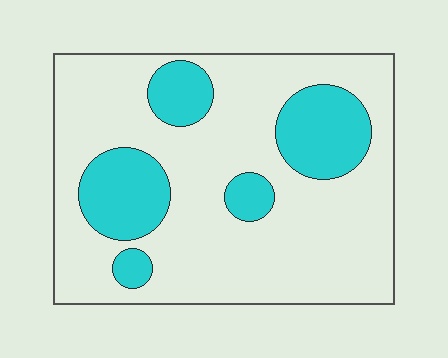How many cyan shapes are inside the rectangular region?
5.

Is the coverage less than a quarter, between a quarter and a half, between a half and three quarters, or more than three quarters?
Less than a quarter.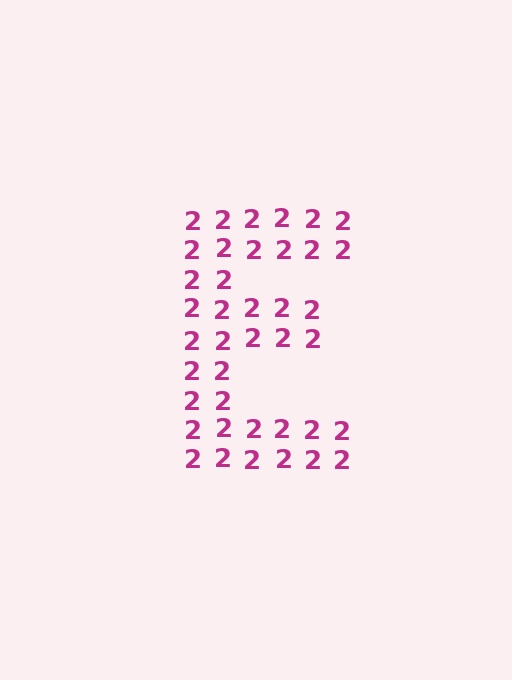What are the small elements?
The small elements are digit 2's.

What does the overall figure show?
The overall figure shows the letter E.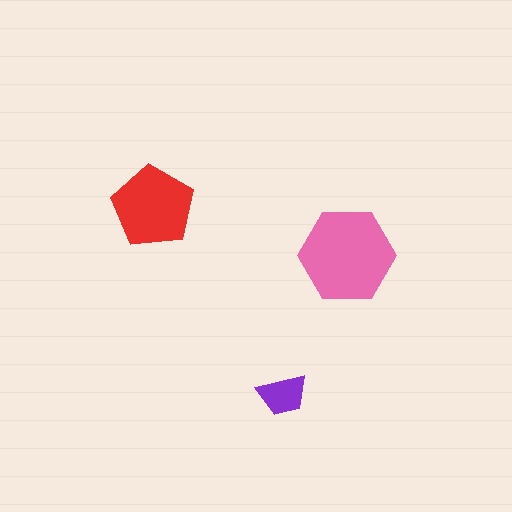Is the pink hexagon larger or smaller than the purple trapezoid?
Larger.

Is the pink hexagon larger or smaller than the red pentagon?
Larger.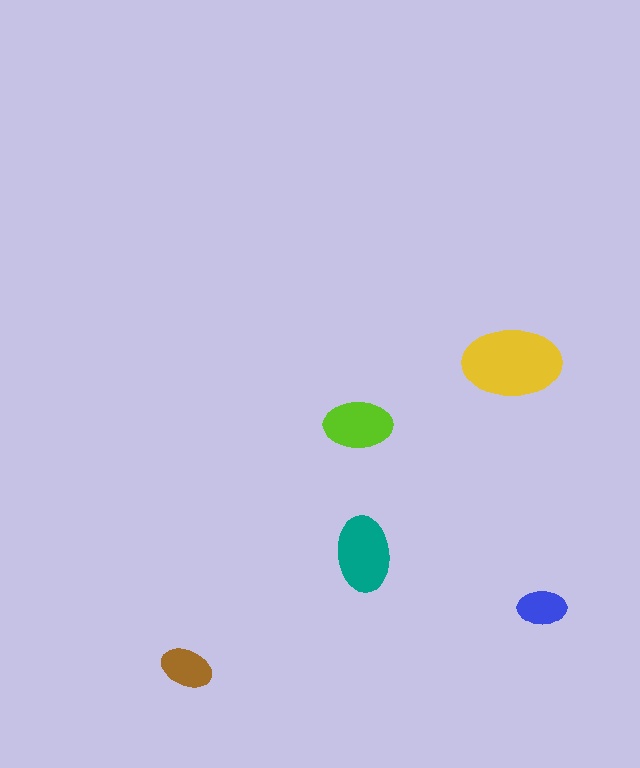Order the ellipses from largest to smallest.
the yellow one, the teal one, the lime one, the brown one, the blue one.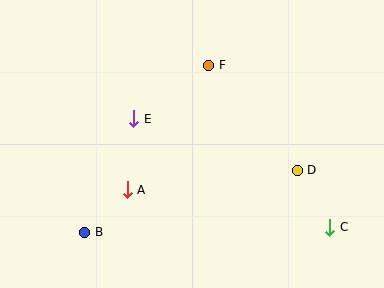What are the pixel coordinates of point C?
Point C is at (330, 227).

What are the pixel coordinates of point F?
Point F is at (209, 65).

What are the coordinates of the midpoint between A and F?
The midpoint between A and F is at (168, 127).